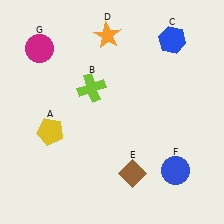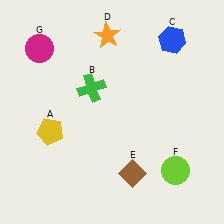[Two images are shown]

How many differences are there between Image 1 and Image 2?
There are 2 differences between the two images.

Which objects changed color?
B changed from lime to green. F changed from blue to lime.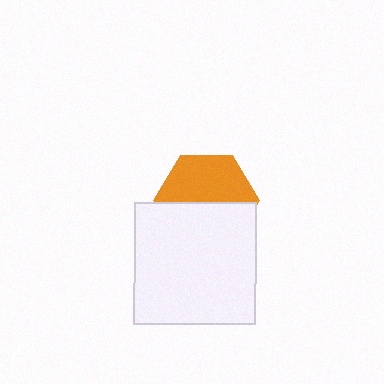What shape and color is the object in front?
The object in front is a white square.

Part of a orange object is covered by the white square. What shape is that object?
It is a hexagon.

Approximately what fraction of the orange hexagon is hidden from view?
Roughly 49% of the orange hexagon is hidden behind the white square.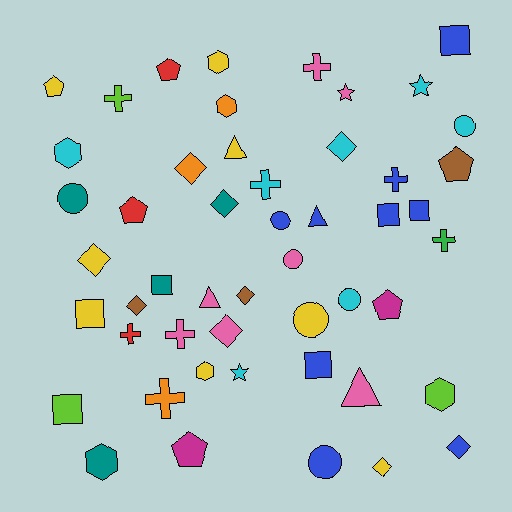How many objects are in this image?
There are 50 objects.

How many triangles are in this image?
There are 4 triangles.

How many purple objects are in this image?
There are no purple objects.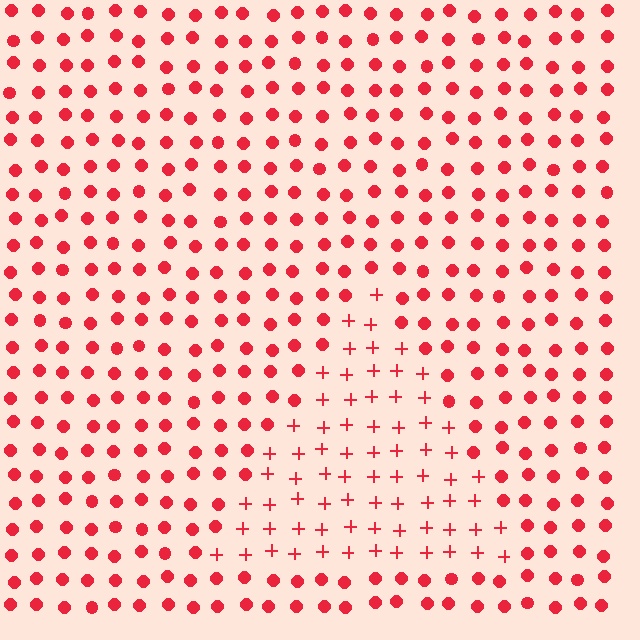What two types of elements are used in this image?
The image uses plus signs inside the triangle region and circles outside it.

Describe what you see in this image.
The image is filled with small red elements arranged in a uniform grid. A triangle-shaped region contains plus signs, while the surrounding area contains circles. The boundary is defined purely by the change in element shape.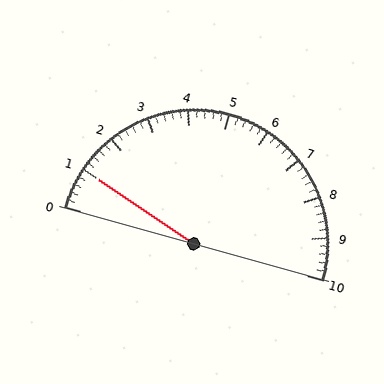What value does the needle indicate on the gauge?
The needle indicates approximately 1.0.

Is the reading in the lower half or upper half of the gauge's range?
The reading is in the lower half of the range (0 to 10).